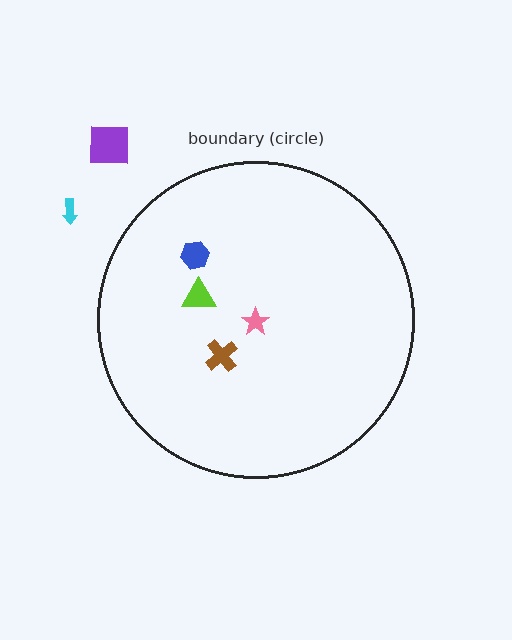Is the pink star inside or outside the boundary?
Inside.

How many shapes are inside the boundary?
4 inside, 2 outside.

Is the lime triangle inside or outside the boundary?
Inside.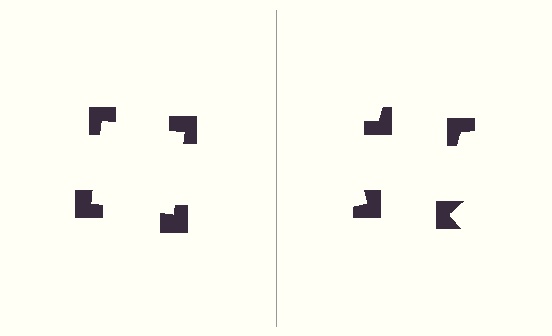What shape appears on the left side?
An illusory square.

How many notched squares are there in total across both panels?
8 — 4 on each side.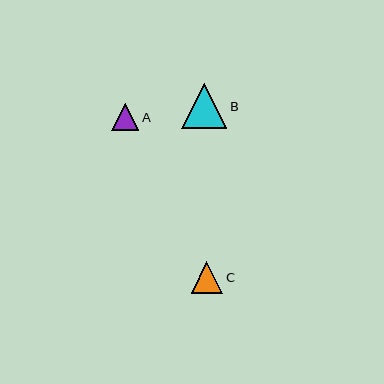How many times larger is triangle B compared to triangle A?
Triangle B is approximately 1.6 times the size of triangle A.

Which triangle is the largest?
Triangle B is the largest with a size of approximately 45 pixels.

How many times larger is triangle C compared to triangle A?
Triangle C is approximately 1.2 times the size of triangle A.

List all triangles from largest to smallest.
From largest to smallest: B, C, A.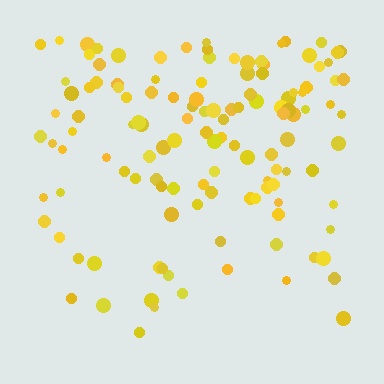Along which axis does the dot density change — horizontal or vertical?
Vertical.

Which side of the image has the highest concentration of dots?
The top.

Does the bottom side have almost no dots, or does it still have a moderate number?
Still a moderate number, just noticeably fewer than the top.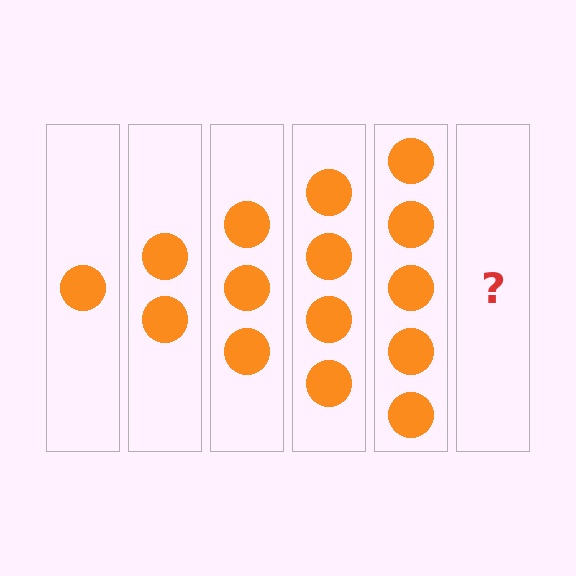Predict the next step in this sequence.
The next step is 6 circles.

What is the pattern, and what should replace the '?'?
The pattern is that each step adds one more circle. The '?' should be 6 circles.